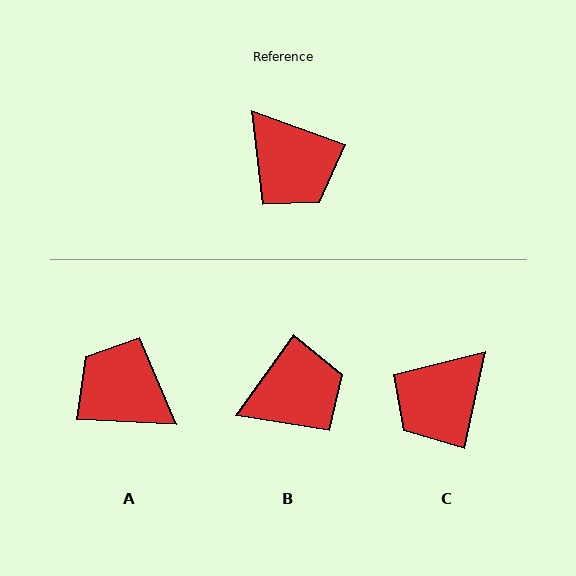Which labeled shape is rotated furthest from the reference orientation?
A, about 163 degrees away.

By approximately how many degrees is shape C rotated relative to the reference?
Approximately 82 degrees clockwise.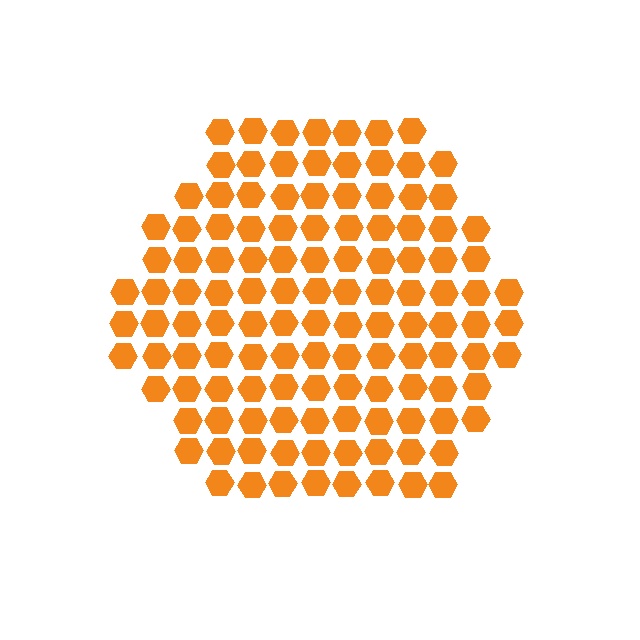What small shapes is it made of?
It is made of small hexagons.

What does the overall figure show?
The overall figure shows a hexagon.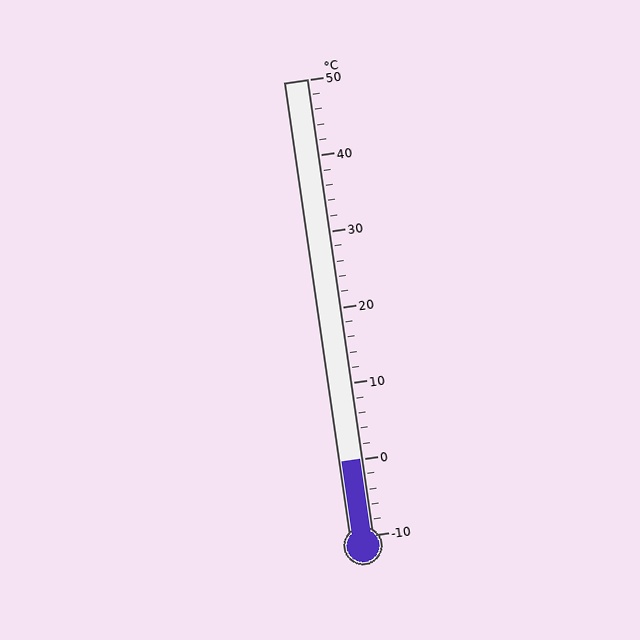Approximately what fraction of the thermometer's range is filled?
The thermometer is filled to approximately 15% of its range.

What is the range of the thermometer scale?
The thermometer scale ranges from -10°C to 50°C.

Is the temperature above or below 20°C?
The temperature is below 20°C.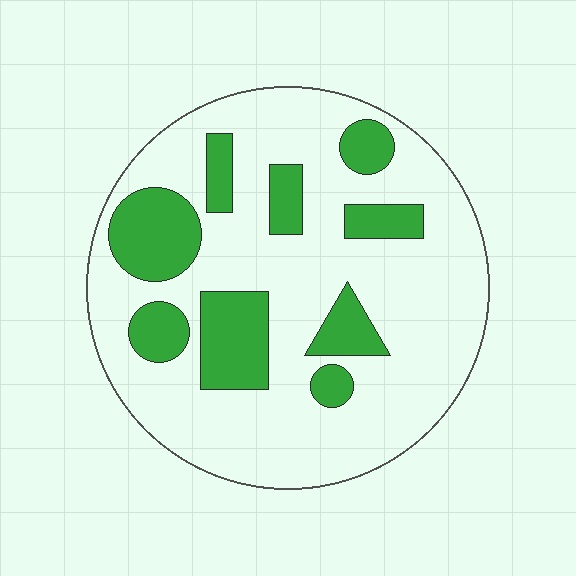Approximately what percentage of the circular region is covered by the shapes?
Approximately 25%.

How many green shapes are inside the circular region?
9.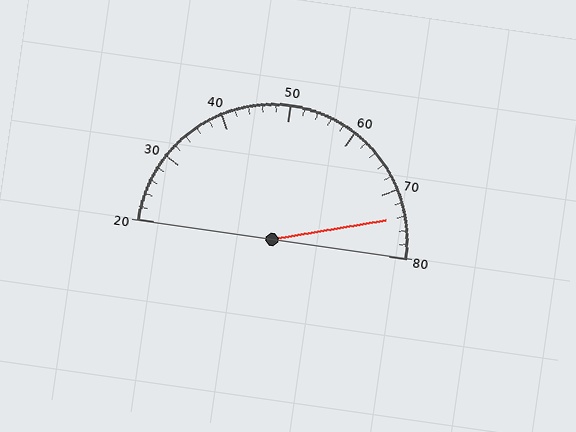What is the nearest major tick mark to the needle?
The nearest major tick mark is 70.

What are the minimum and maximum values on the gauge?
The gauge ranges from 20 to 80.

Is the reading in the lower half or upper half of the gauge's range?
The reading is in the upper half of the range (20 to 80).